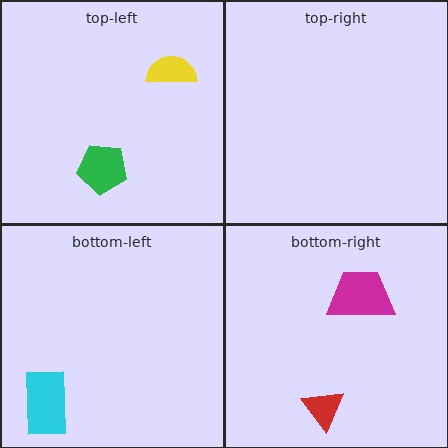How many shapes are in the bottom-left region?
1.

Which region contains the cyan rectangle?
The bottom-left region.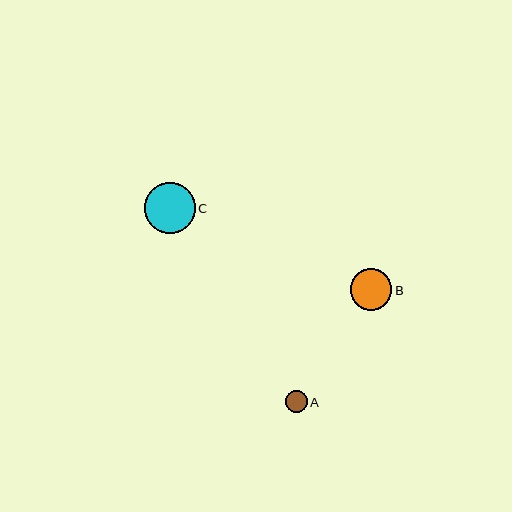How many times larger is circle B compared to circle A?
Circle B is approximately 1.9 times the size of circle A.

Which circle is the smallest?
Circle A is the smallest with a size of approximately 22 pixels.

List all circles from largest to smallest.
From largest to smallest: C, B, A.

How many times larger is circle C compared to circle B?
Circle C is approximately 1.2 times the size of circle B.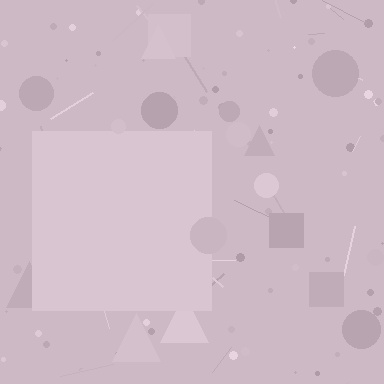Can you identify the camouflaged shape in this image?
The camouflaged shape is a square.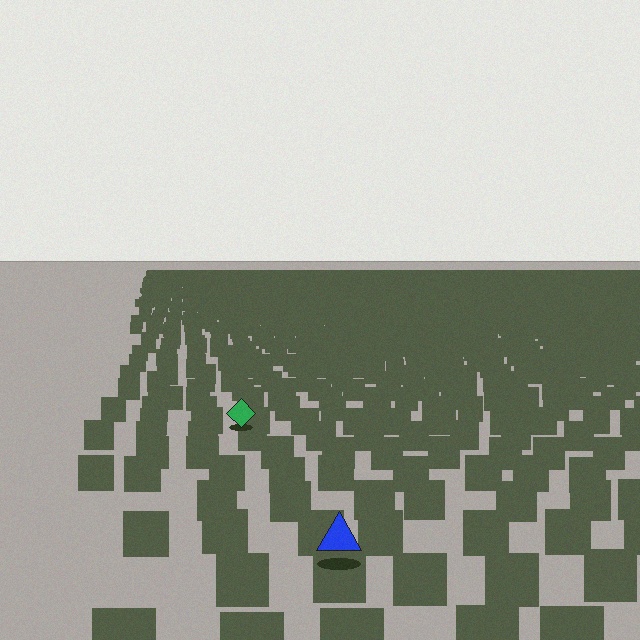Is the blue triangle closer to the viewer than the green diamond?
Yes. The blue triangle is closer — you can tell from the texture gradient: the ground texture is coarser near it.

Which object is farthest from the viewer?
The green diamond is farthest from the viewer. It appears smaller and the ground texture around it is denser.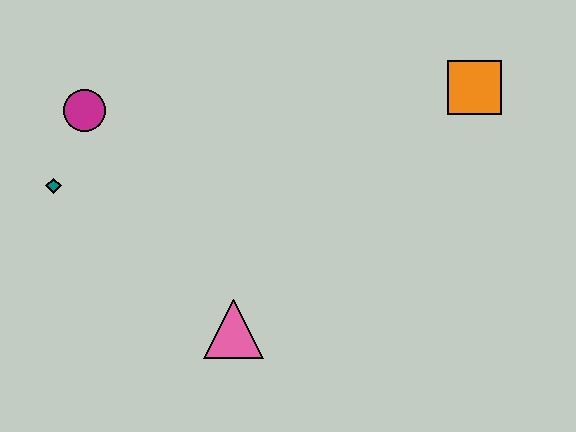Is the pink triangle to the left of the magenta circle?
No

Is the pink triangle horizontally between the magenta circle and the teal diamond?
No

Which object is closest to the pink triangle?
The teal diamond is closest to the pink triangle.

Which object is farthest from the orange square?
The teal diamond is farthest from the orange square.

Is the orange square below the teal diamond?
No